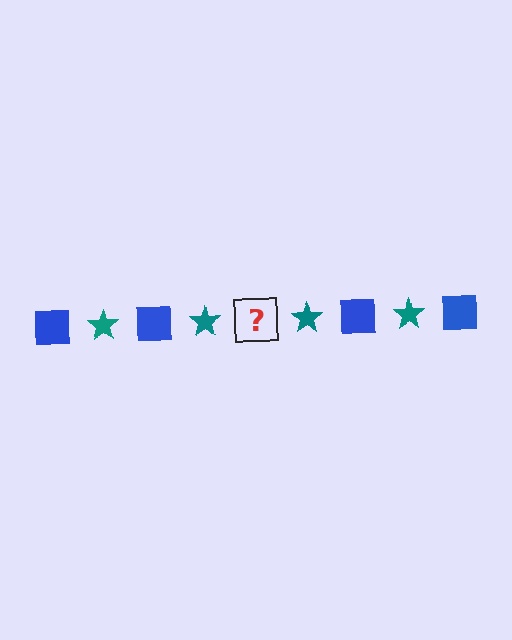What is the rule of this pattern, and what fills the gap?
The rule is that the pattern alternates between blue square and teal star. The gap should be filled with a blue square.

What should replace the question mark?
The question mark should be replaced with a blue square.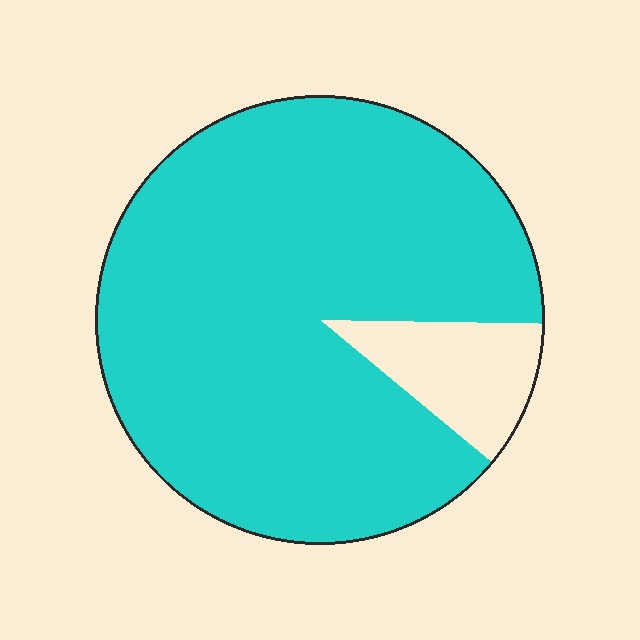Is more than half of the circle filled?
Yes.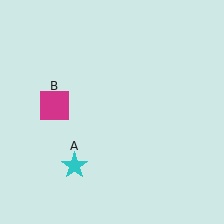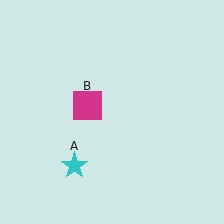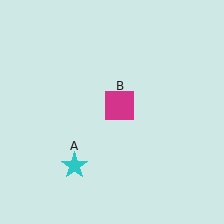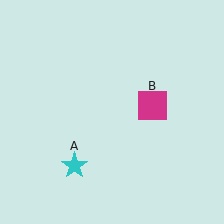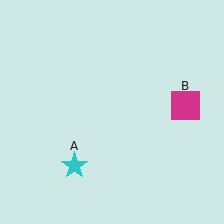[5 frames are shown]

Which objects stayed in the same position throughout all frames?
Cyan star (object A) remained stationary.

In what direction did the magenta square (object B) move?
The magenta square (object B) moved right.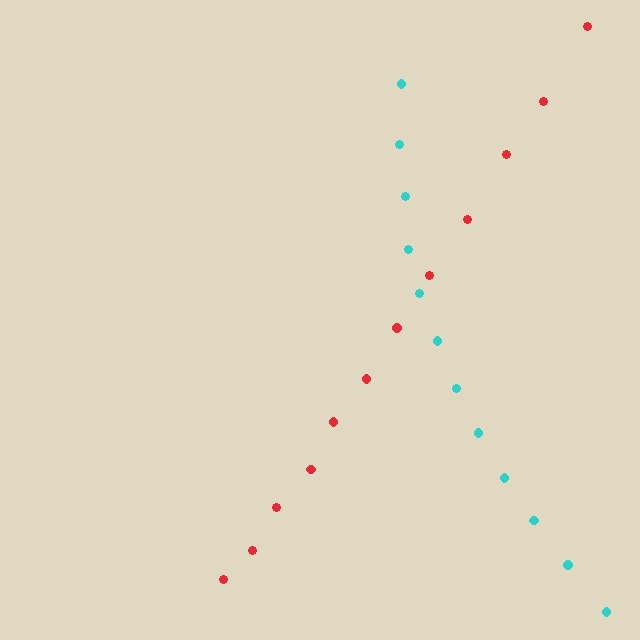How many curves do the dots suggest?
There are 2 distinct paths.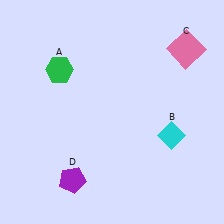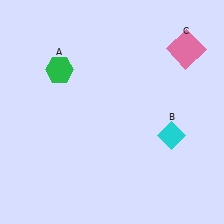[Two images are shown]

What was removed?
The purple pentagon (D) was removed in Image 2.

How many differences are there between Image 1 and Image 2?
There is 1 difference between the two images.